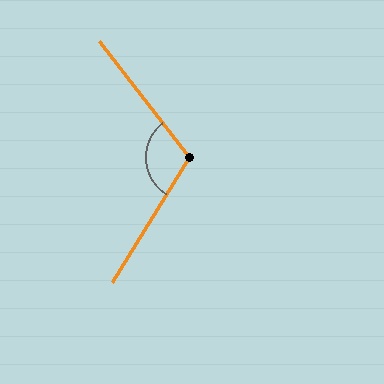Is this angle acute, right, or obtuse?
It is obtuse.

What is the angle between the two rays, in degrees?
Approximately 111 degrees.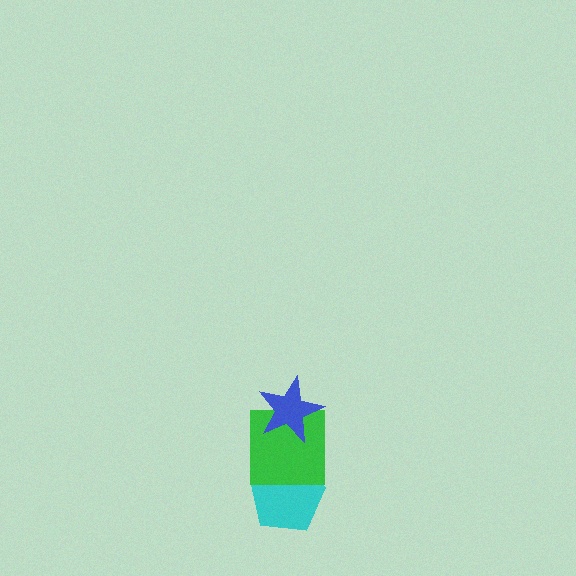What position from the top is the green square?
The green square is 2nd from the top.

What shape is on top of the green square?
The blue star is on top of the green square.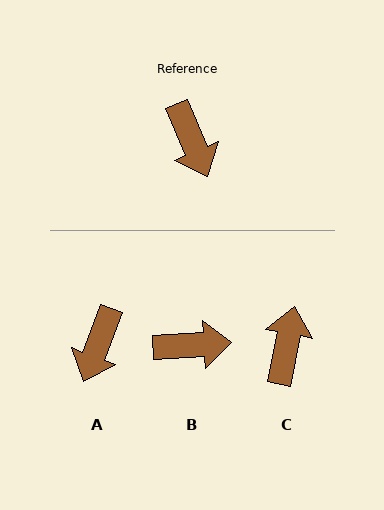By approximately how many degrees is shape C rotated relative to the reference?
Approximately 146 degrees counter-clockwise.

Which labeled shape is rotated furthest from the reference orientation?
C, about 146 degrees away.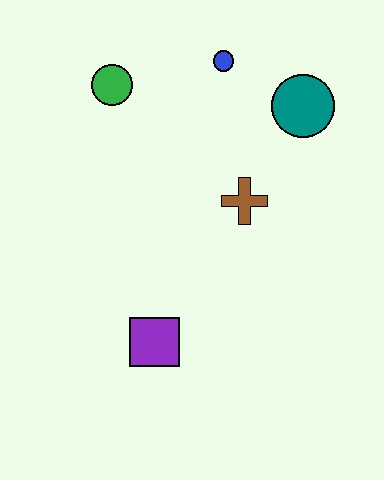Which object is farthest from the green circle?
The purple square is farthest from the green circle.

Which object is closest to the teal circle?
The blue circle is closest to the teal circle.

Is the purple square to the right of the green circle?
Yes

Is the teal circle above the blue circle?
No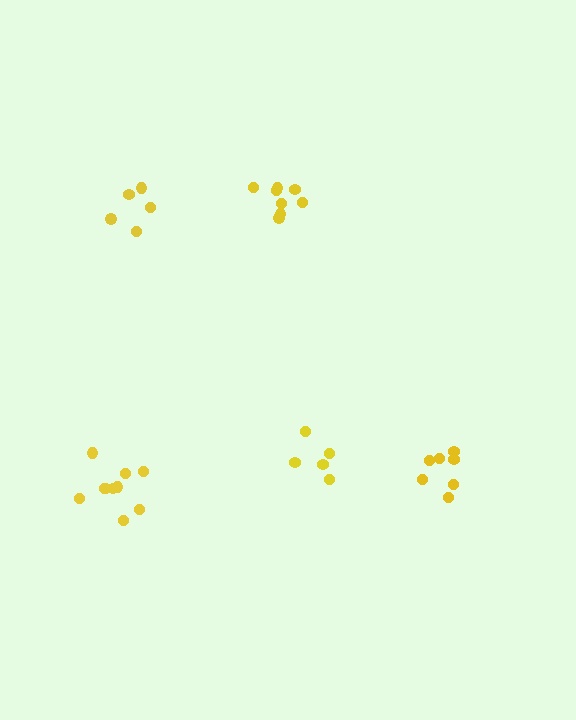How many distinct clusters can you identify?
There are 5 distinct clusters.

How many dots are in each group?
Group 1: 5 dots, Group 2: 7 dots, Group 3: 10 dots, Group 4: 5 dots, Group 5: 8 dots (35 total).